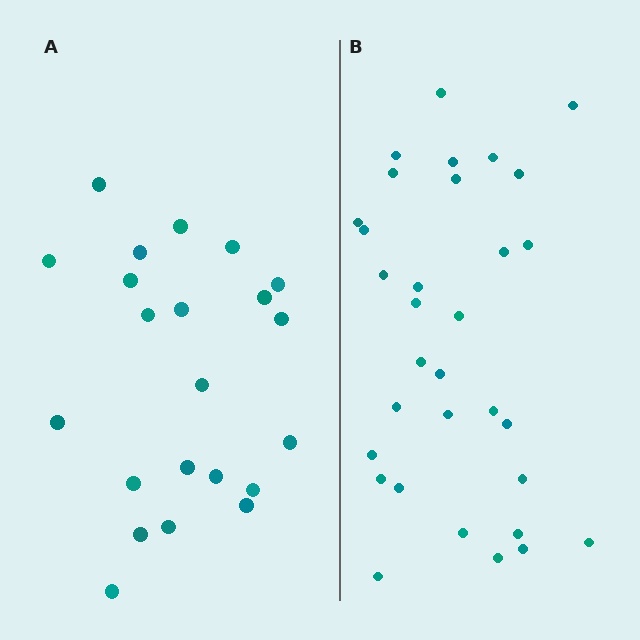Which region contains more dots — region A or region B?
Region B (the right region) has more dots.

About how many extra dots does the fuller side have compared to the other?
Region B has roughly 10 or so more dots than region A.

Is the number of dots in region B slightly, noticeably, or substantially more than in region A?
Region B has substantially more. The ratio is roughly 1.5 to 1.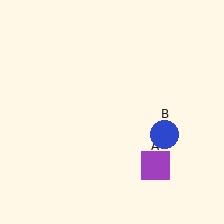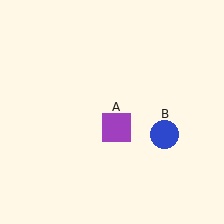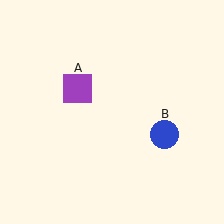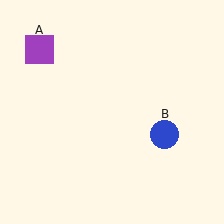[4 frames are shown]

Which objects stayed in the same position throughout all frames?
Blue circle (object B) remained stationary.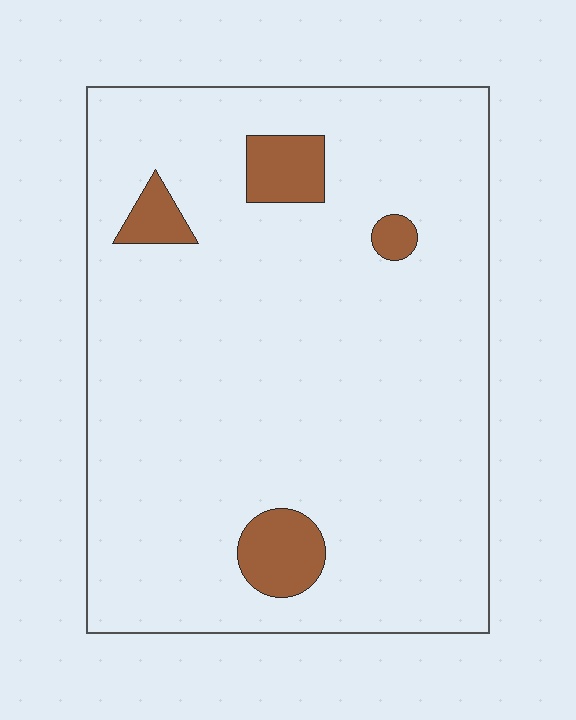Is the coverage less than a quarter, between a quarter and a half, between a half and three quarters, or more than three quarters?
Less than a quarter.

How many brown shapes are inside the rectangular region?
4.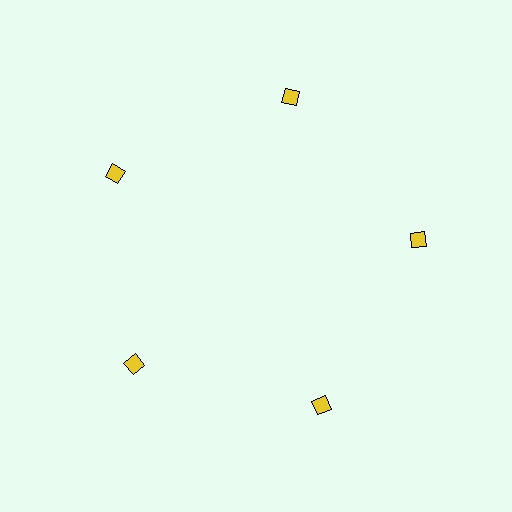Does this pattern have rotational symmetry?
Yes, this pattern has 5-fold rotational symmetry. It looks the same after rotating 72 degrees around the center.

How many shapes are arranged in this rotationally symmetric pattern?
There are 5 shapes, arranged in 5 groups of 1.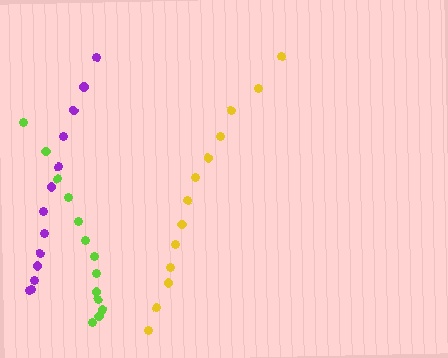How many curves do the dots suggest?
There are 3 distinct paths.